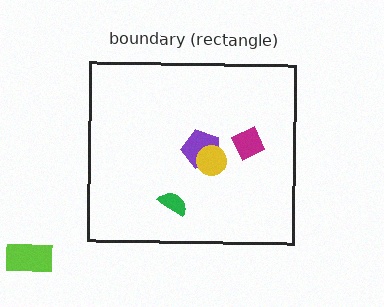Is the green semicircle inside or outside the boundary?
Inside.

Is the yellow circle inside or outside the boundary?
Inside.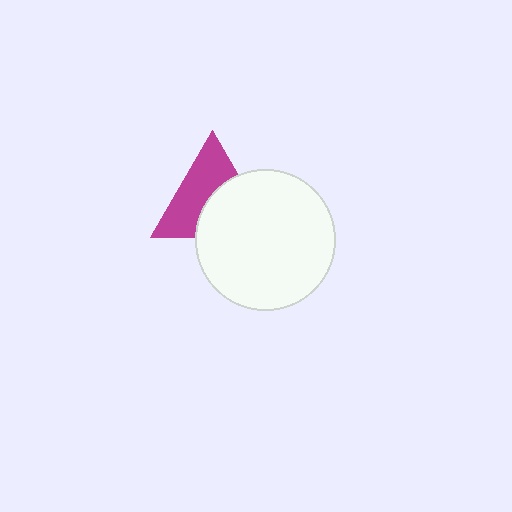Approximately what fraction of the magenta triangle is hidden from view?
Roughly 46% of the magenta triangle is hidden behind the white circle.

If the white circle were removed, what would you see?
You would see the complete magenta triangle.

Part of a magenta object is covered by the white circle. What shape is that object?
It is a triangle.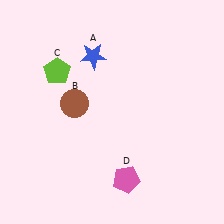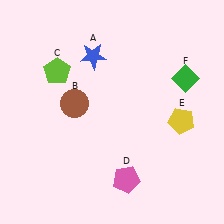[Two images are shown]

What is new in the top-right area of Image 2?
A green diamond (F) was added in the top-right area of Image 2.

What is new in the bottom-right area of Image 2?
A yellow pentagon (E) was added in the bottom-right area of Image 2.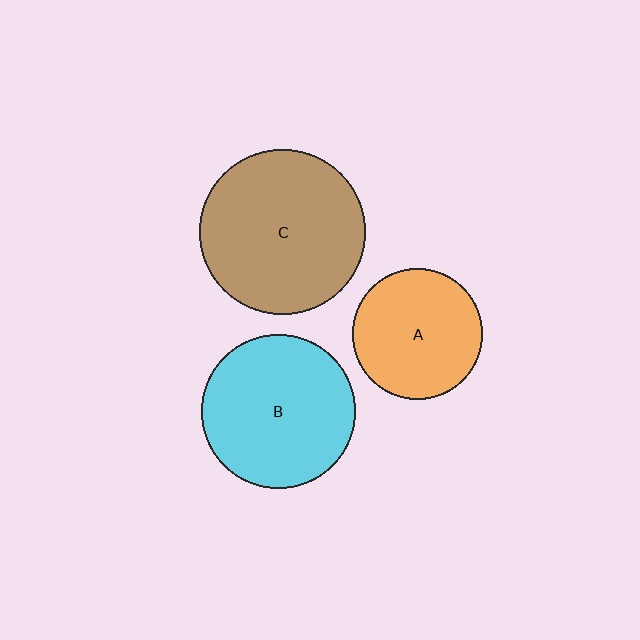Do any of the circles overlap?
No, none of the circles overlap.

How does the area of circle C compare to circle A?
Approximately 1.6 times.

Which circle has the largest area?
Circle C (brown).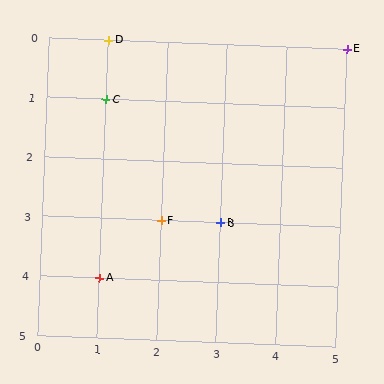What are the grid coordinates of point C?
Point C is at grid coordinates (1, 1).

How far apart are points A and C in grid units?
Points A and C are 3 rows apart.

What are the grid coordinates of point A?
Point A is at grid coordinates (1, 4).